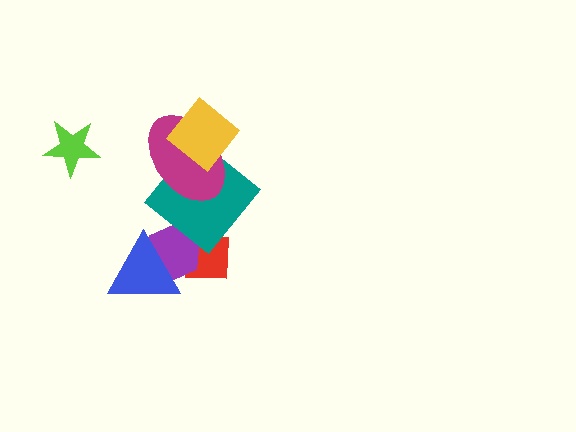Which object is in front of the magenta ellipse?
The yellow diamond is in front of the magenta ellipse.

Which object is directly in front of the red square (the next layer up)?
The purple hexagon is directly in front of the red square.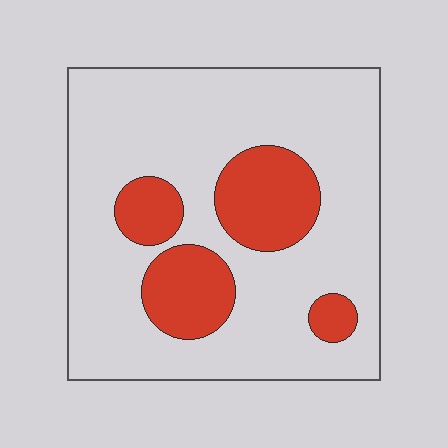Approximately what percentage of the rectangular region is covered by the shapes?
Approximately 20%.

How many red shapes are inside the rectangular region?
4.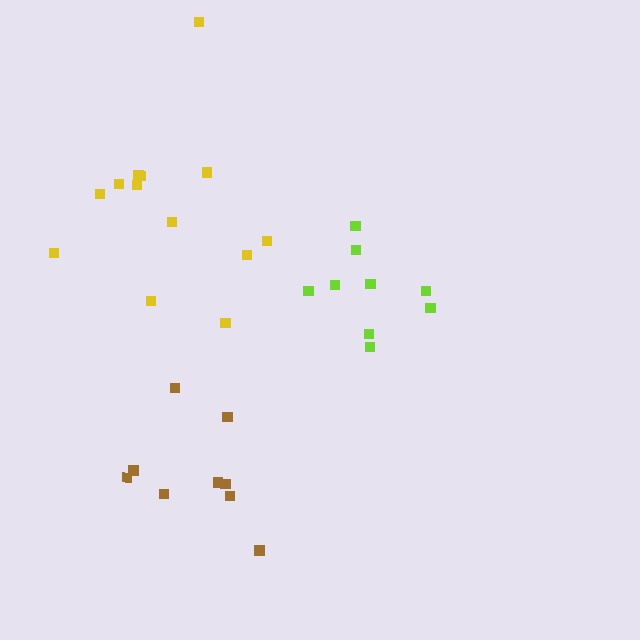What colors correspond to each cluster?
The clusters are colored: brown, lime, yellow.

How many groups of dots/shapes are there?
There are 3 groups.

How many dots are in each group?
Group 1: 9 dots, Group 2: 9 dots, Group 3: 13 dots (31 total).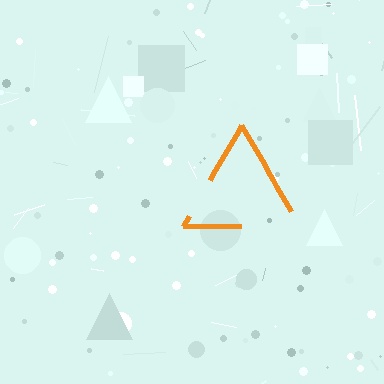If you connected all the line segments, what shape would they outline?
They would outline a triangle.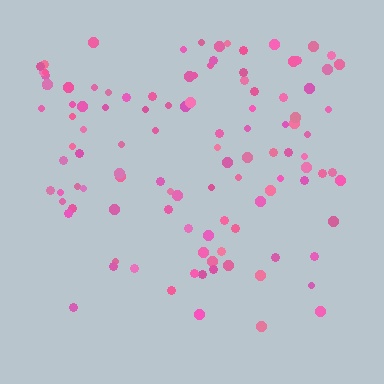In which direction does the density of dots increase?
From bottom to top, with the top side densest.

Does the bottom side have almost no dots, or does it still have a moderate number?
Still a moderate number, just noticeably fewer than the top.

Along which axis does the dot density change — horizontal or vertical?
Vertical.